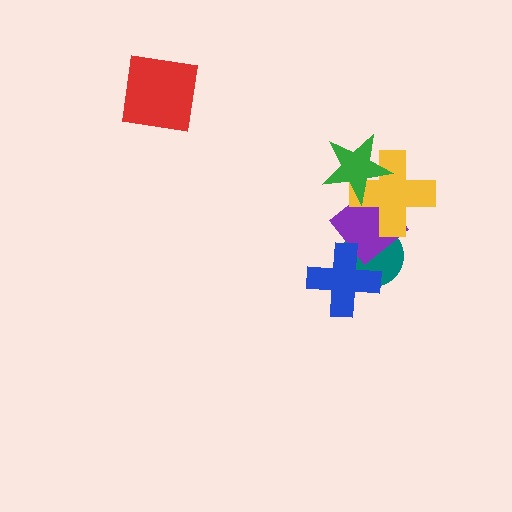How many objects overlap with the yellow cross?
3 objects overlap with the yellow cross.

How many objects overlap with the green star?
2 objects overlap with the green star.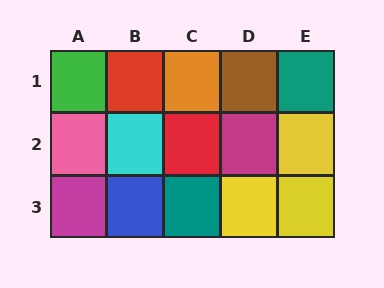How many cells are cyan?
1 cell is cyan.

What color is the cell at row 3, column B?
Blue.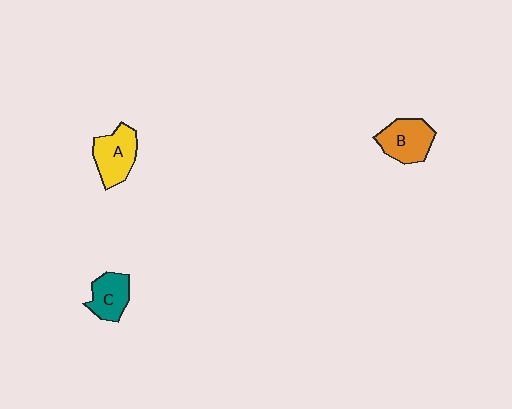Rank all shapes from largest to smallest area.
From largest to smallest: A (yellow), B (orange), C (teal).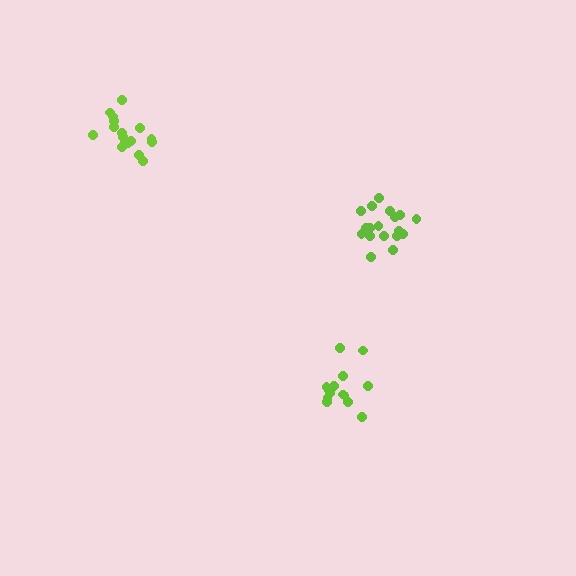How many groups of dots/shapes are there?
There are 3 groups.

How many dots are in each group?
Group 1: 18 dots, Group 2: 17 dots, Group 3: 14 dots (49 total).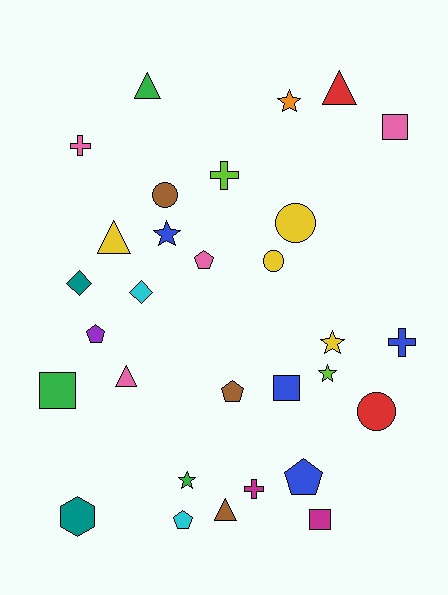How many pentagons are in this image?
There are 5 pentagons.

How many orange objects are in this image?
There is 1 orange object.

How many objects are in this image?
There are 30 objects.